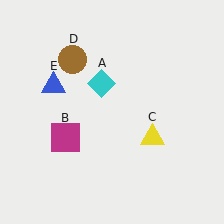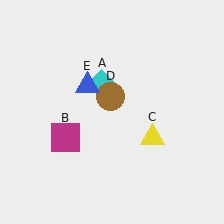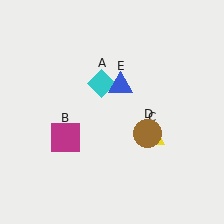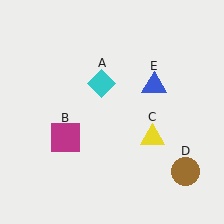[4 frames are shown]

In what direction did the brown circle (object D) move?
The brown circle (object D) moved down and to the right.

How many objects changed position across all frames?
2 objects changed position: brown circle (object D), blue triangle (object E).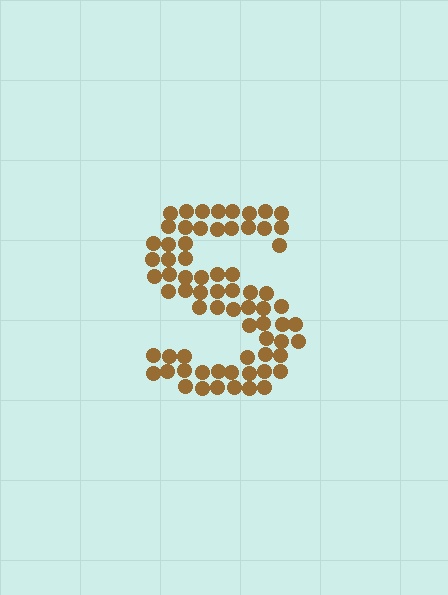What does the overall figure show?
The overall figure shows the letter S.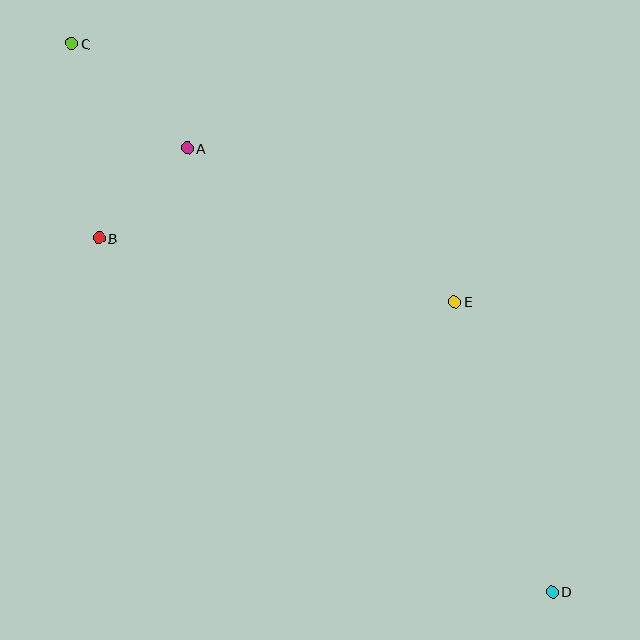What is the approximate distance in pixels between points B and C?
The distance between B and C is approximately 196 pixels.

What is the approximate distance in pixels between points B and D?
The distance between B and D is approximately 575 pixels.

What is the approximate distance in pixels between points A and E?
The distance between A and E is approximately 308 pixels.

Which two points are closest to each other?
Points A and B are closest to each other.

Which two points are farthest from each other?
Points C and D are farthest from each other.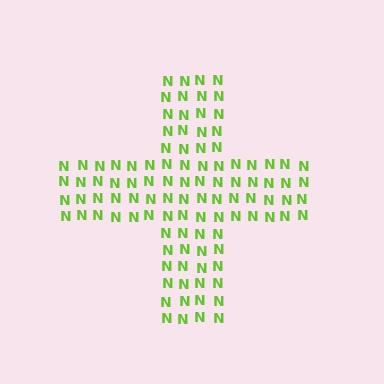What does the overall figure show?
The overall figure shows a cross.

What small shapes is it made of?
It is made of small letter N's.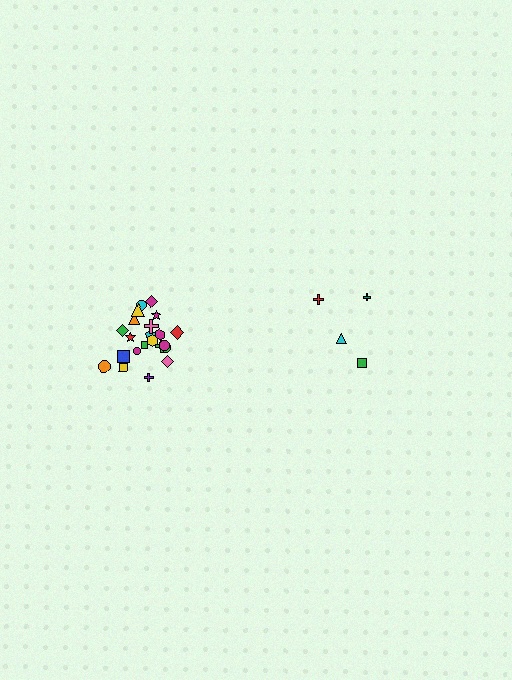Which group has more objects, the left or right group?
The left group.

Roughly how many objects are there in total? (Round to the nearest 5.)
Roughly 25 objects in total.